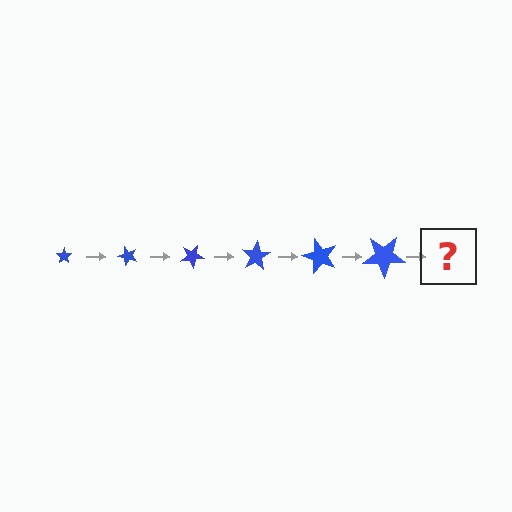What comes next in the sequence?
The next element should be a star, larger than the previous one and rotated 300 degrees from the start.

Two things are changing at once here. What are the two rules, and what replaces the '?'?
The two rules are that the star grows larger each step and it rotates 50 degrees each step. The '?' should be a star, larger than the previous one and rotated 300 degrees from the start.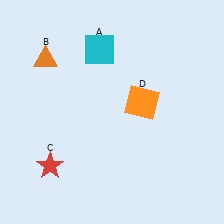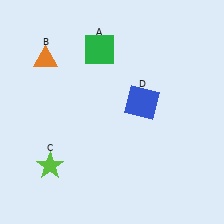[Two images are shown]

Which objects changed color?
A changed from cyan to green. C changed from red to lime. D changed from orange to blue.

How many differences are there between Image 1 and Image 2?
There are 3 differences between the two images.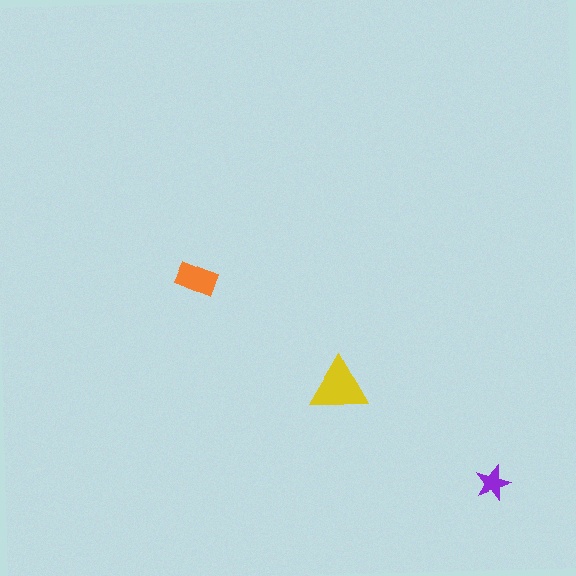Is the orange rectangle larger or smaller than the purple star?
Larger.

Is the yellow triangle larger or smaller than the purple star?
Larger.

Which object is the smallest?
The purple star.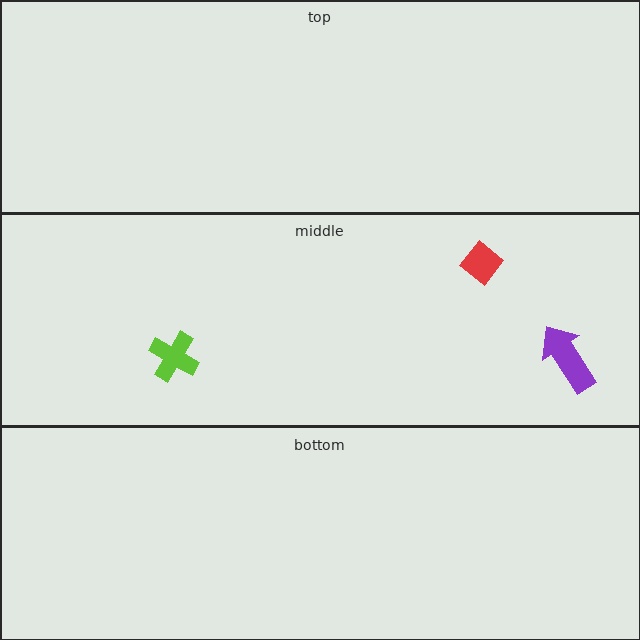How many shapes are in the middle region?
3.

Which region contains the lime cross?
The middle region.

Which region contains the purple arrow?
The middle region.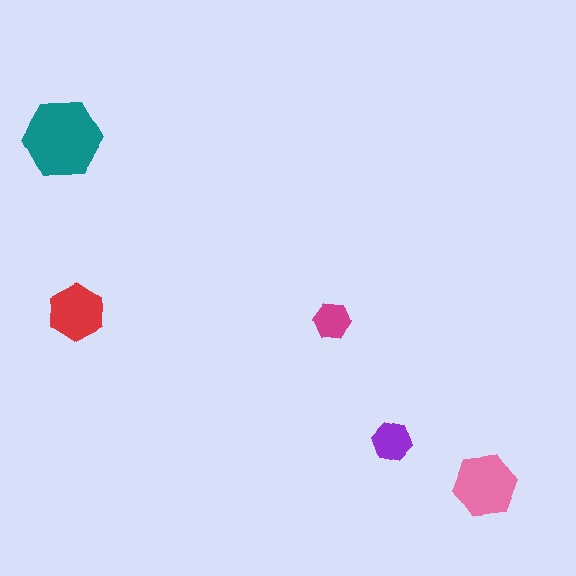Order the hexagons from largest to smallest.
the teal one, the pink one, the red one, the purple one, the magenta one.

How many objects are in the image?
There are 5 objects in the image.